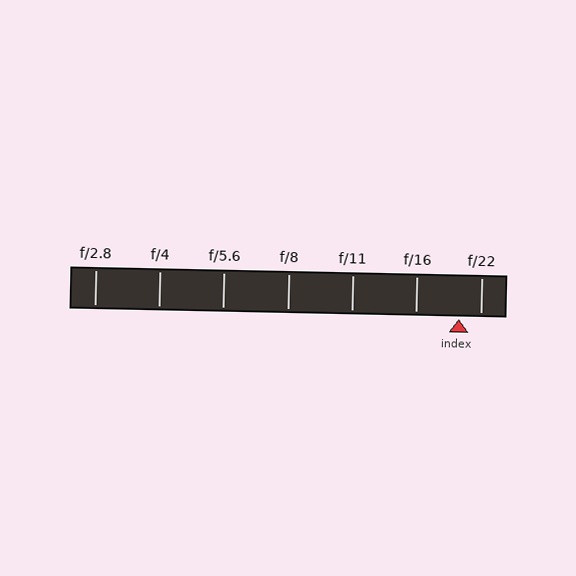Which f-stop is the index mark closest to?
The index mark is closest to f/22.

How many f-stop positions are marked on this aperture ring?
There are 7 f-stop positions marked.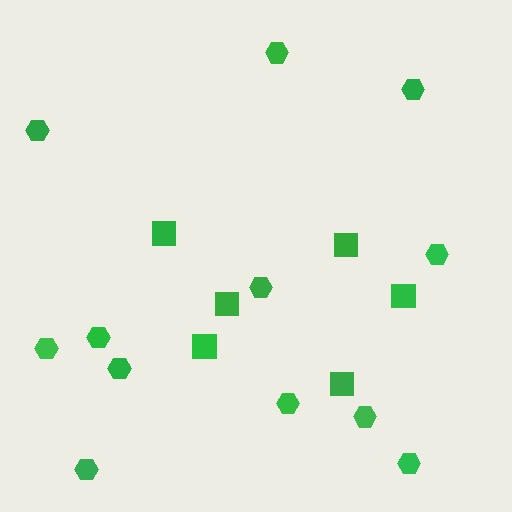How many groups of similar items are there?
There are 2 groups: one group of hexagons (12) and one group of squares (6).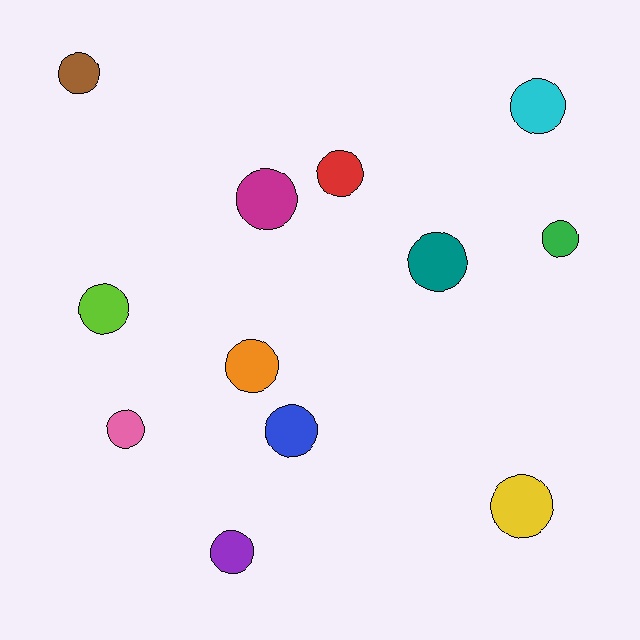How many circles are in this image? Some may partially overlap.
There are 12 circles.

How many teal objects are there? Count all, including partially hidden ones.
There is 1 teal object.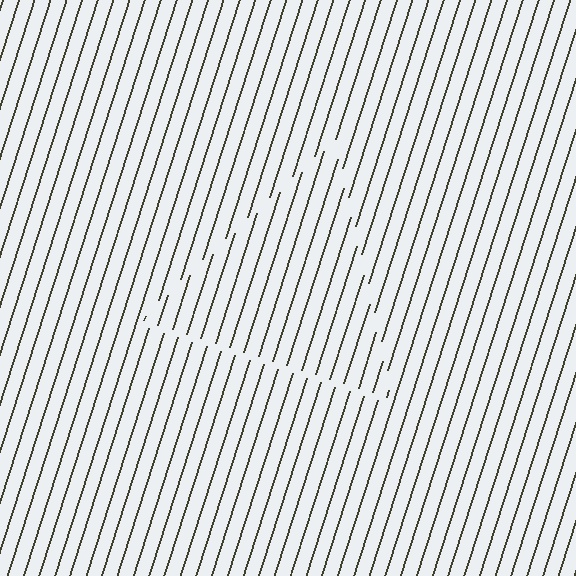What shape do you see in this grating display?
An illusory triangle. The interior of the shape contains the same grating, shifted by half a period — the contour is defined by the phase discontinuity where line-ends from the inner and outer gratings abut.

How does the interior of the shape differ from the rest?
The interior of the shape contains the same grating, shifted by half a period — the contour is defined by the phase discontinuity where line-ends from the inner and outer gratings abut.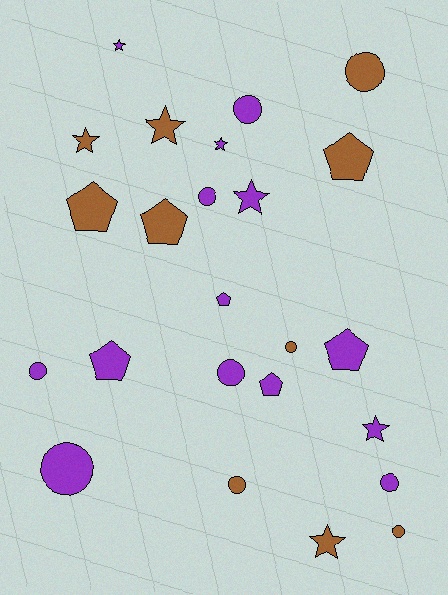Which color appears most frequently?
Purple, with 14 objects.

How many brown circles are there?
There are 4 brown circles.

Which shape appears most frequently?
Circle, with 10 objects.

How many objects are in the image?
There are 24 objects.